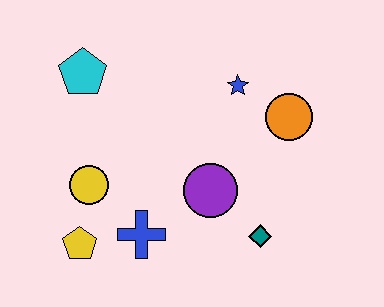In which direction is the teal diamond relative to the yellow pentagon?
The teal diamond is to the right of the yellow pentagon.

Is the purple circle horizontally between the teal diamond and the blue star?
No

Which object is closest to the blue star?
The orange circle is closest to the blue star.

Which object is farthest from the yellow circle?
The orange circle is farthest from the yellow circle.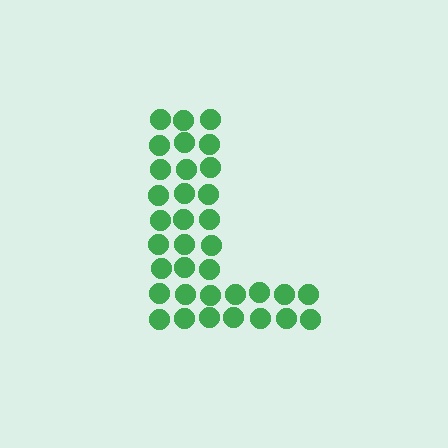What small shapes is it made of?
It is made of small circles.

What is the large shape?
The large shape is the letter L.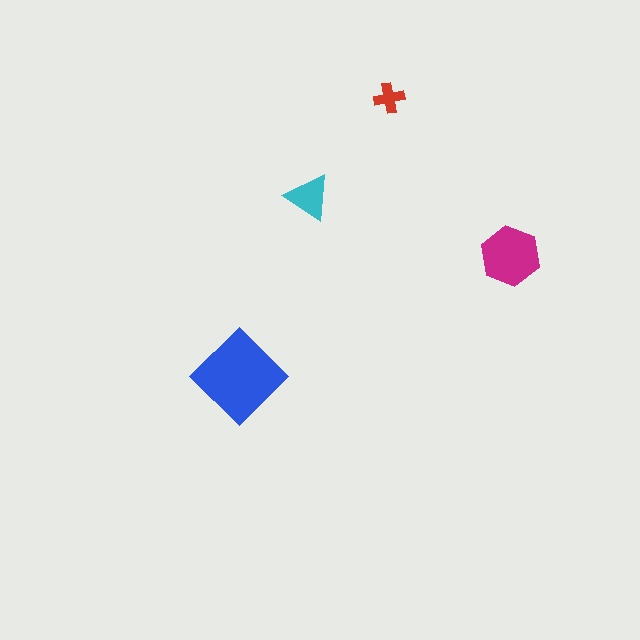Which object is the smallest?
The red cross.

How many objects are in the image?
There are 4 objects in the image.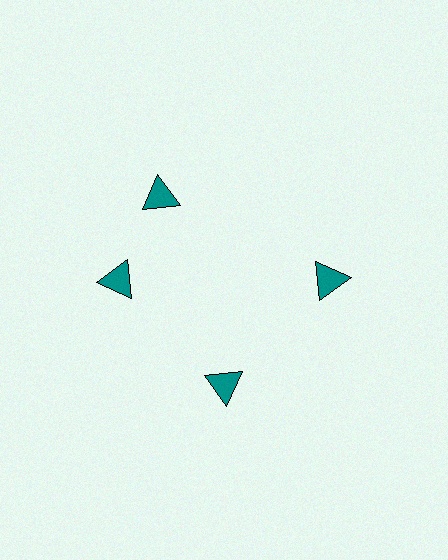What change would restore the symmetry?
The symmetry would be restored by rotating it back into even spacing with its neighbors so that all 4 triangles sit at equal angles and equal distance from the center.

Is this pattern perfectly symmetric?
No. The 4 teal triangles are arranged in a ring, but one element near the 12 o'clock position is rotated out of alignment along the ring, breaking the 4-fold rotational symmetry.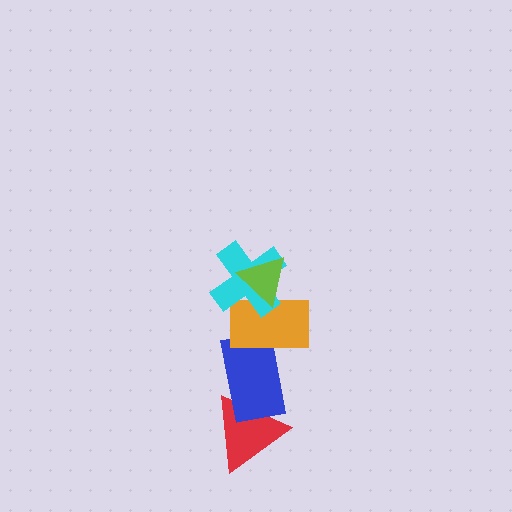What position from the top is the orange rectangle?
The orange rectangle is 3rd from the top.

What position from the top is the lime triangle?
The lime triangle is 1st from the top.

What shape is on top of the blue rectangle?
The orange rectangle is on top of the blue rectangle.